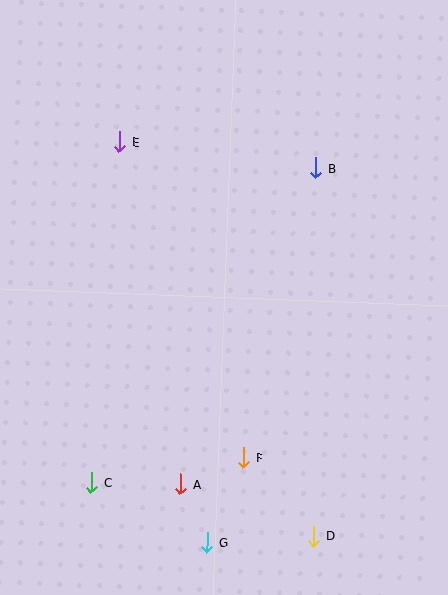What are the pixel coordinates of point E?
Point E is at (119, 142).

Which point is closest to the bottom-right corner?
Point D is closest to the bottom-right corner.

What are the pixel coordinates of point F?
Point F is at (244, 458).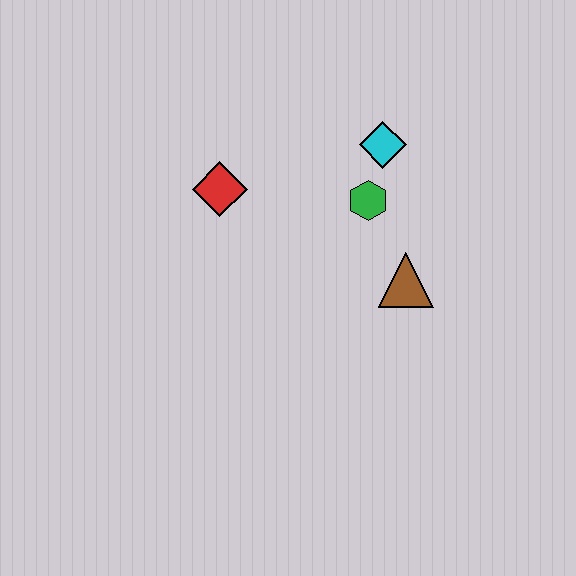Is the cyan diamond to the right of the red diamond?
Yes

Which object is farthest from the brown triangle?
The red diamond is farthest from the brown triangle.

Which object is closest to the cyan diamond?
The green hexagon is closest to the cyan diamond.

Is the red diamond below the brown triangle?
No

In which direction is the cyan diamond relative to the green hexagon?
The cyan diamond is above the green hexagon.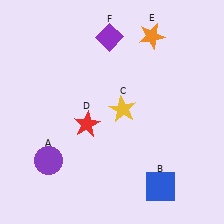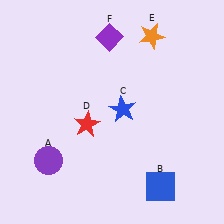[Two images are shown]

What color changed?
The star (C) changed from yellow in Image 1 to blue in Image 2.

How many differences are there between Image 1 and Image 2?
There is 1 difference between the two images.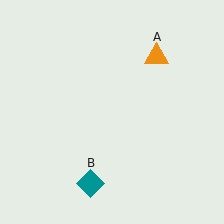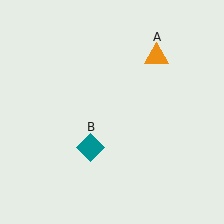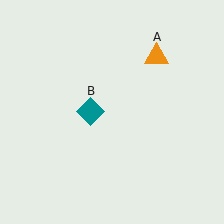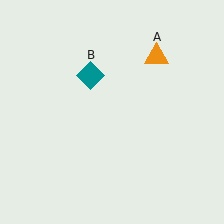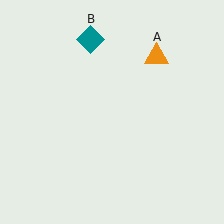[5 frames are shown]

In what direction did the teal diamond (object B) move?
The teal diamond (object B) moved up.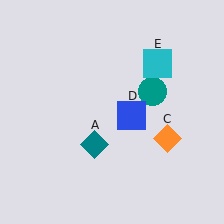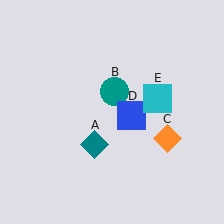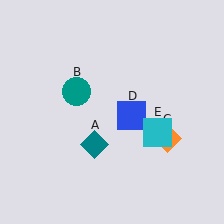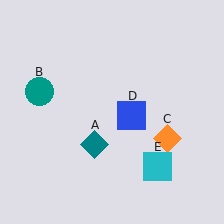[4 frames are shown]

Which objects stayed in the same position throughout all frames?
Teal diamond (object A) and orange diamond (object C) and blue square (object D) remained stationary.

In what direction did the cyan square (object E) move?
The cyan square (object E) moved down.